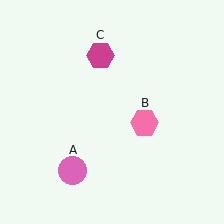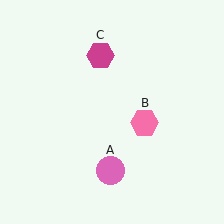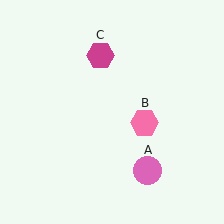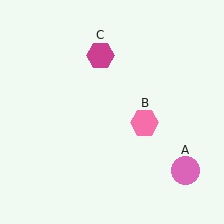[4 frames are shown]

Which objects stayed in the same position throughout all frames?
Pink hexagon (object B) and magenta hexagon (object C) remained stationary.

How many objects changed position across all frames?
1 object changed position: pink circle (object A).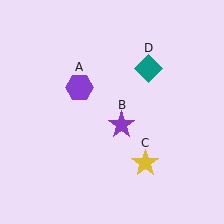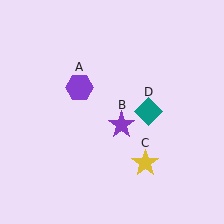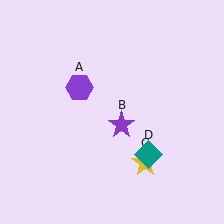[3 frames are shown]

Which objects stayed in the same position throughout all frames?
Purple hexagon (object A) and purple star (object B) and yellow star (object C) remained stationary.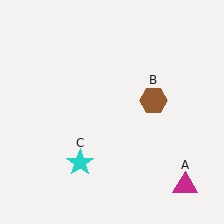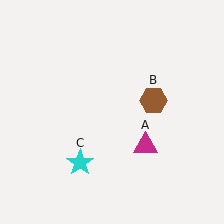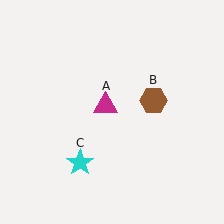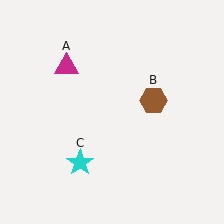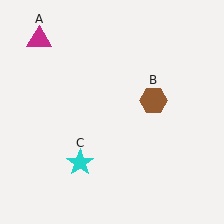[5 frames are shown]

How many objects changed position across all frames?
1 object changed position: magenta triangle (object A).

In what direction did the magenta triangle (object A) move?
The magenta triangle (object A) moved up and to the left.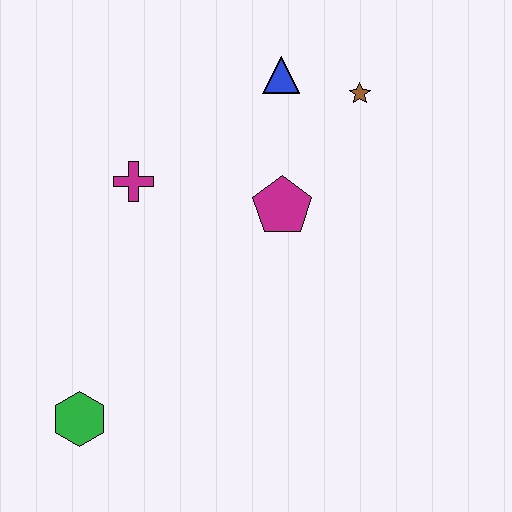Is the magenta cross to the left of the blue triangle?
Yes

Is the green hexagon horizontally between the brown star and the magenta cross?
No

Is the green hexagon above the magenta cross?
No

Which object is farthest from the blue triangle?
The green hexagon is farthest from the blue triangle.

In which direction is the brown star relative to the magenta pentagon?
The brown star is above the magenta pentagon.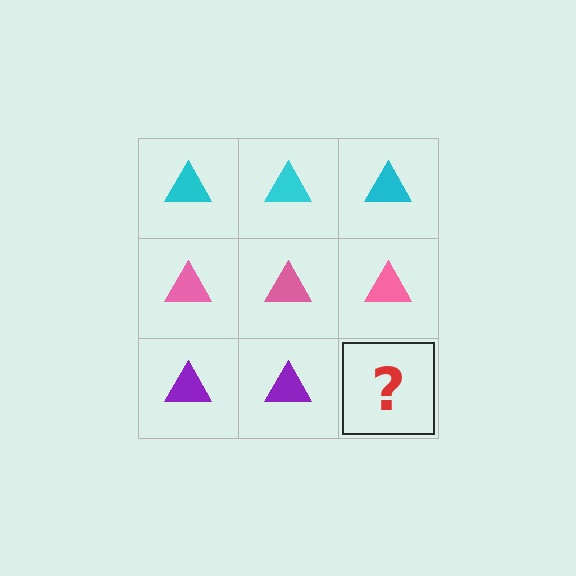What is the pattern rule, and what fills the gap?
The rule is that each row has a consistent color. The gap should be filled with a purple triangle.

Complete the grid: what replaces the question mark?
The question mark should be replaced with a purple triangle.